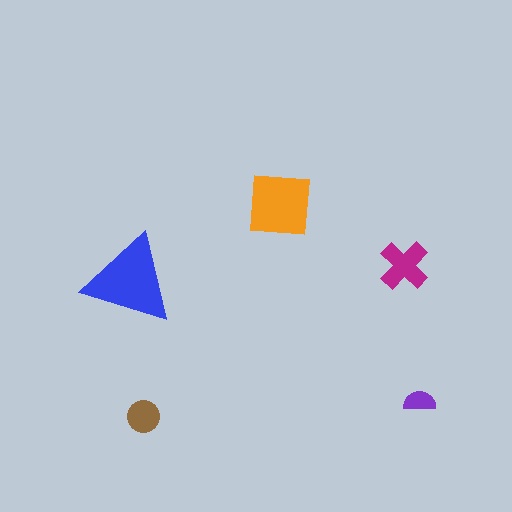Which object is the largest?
The blue triangle.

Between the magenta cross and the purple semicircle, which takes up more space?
The magenta cross.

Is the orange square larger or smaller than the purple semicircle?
Larger.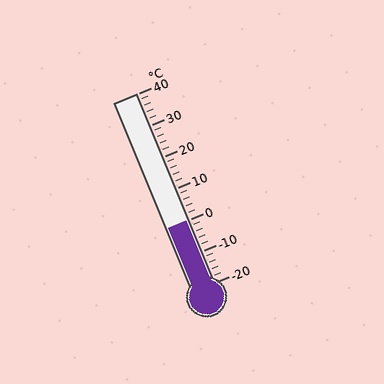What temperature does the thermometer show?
The thermometer shows approximately 0°C.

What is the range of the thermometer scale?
The thermometer scale ranges from -20°C to 40°C.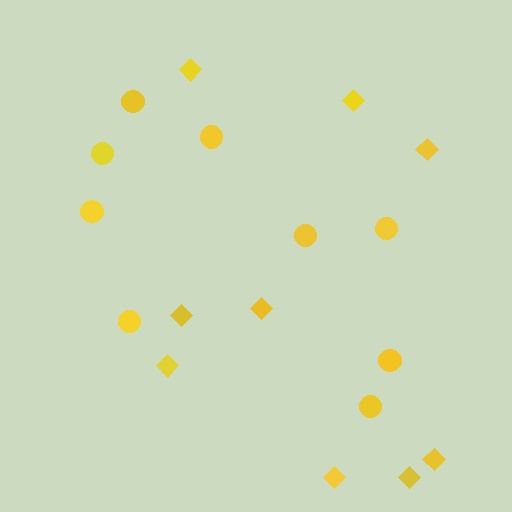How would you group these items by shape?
There are 2 groups: one group of circles (9) and one group of diamonds (9).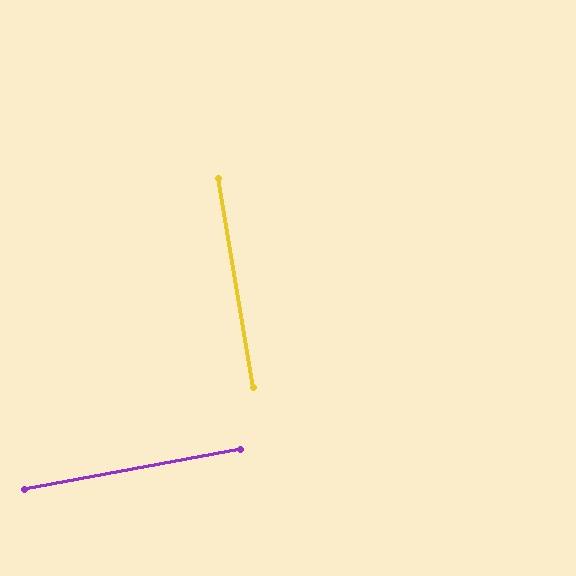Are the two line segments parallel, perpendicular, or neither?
Perpendicular — they meet at approximately 89°.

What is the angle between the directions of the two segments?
Approximately 89 degrees.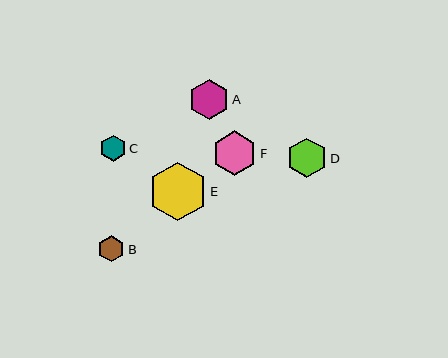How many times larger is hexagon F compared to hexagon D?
Hexagon F is approximately 1.1 times the size of hexagon D.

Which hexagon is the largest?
Hexagon E is the largest with a size of approximately 59 pixels.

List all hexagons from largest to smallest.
From largest to smallest: E, F, D, A, B, C.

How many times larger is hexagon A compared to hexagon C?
Hexagon A is approximately 1.5 times the size of hexagon C.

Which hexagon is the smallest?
Hexagon C is the smallest with a size of approximately 26 pixels.